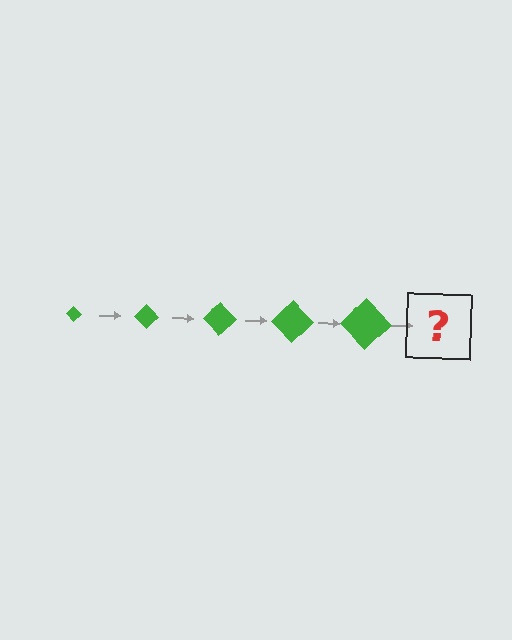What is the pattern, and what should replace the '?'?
The pattern is that the diamond gets progressively larger each step. The '?' should be a green diamond, larger than the previous one.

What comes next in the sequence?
The next element should be a green diamond, larger than the previous one.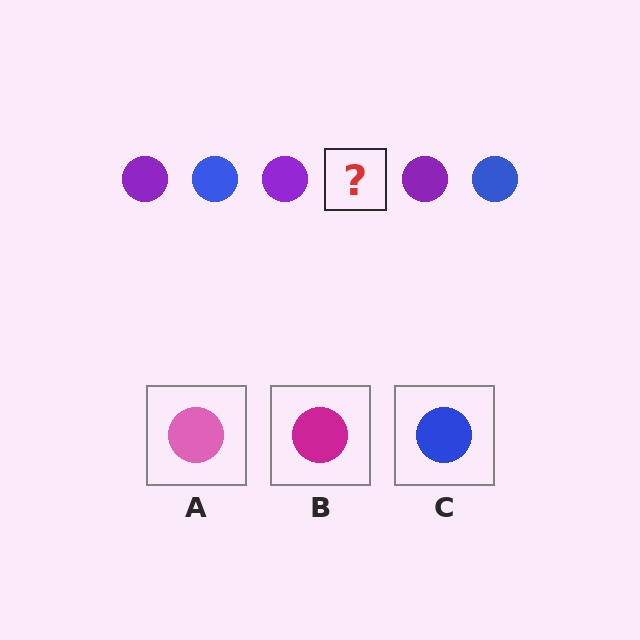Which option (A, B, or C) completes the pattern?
C.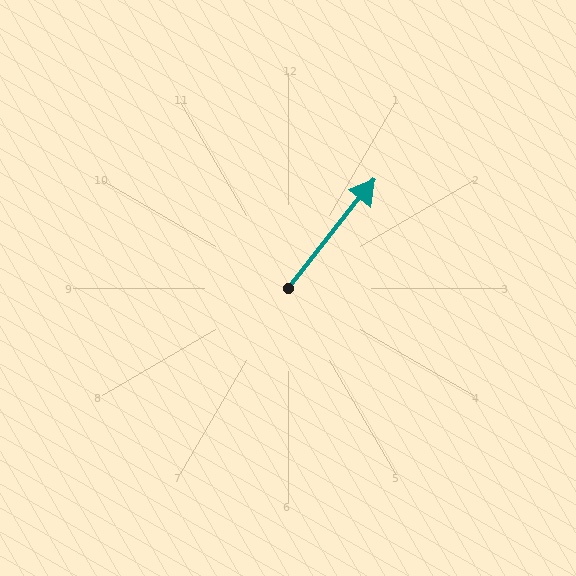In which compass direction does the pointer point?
Northeast.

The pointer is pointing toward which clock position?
Roughly 1 o'clock.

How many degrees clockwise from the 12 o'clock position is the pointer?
Approximately 39 degrees.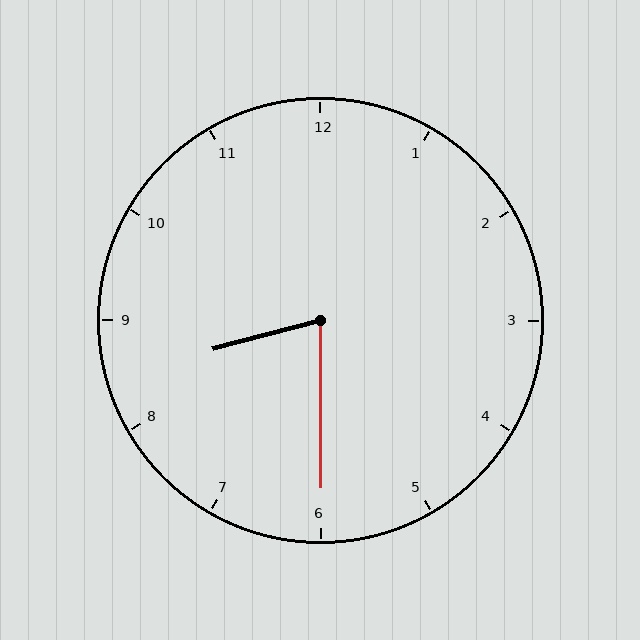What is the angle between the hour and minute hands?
Approximately 75 degrees.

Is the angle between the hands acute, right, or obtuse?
It is acute.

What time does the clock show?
8:30.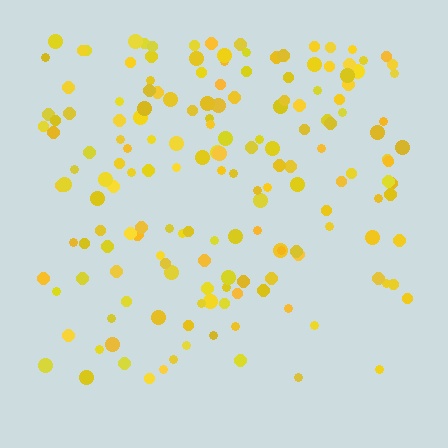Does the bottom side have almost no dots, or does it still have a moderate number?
Still a moderate number, just noticeably fewer than the top.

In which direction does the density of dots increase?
From bottom to top, with the top side densest.